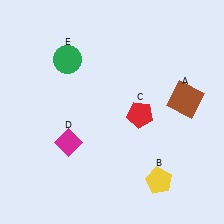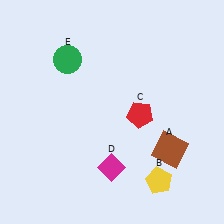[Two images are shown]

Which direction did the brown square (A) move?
The brown square (A) moved down.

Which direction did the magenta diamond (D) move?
The magenta diamond (D) moved right.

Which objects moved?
The objects that moved are: the brown square (A), the magenta diamond (D).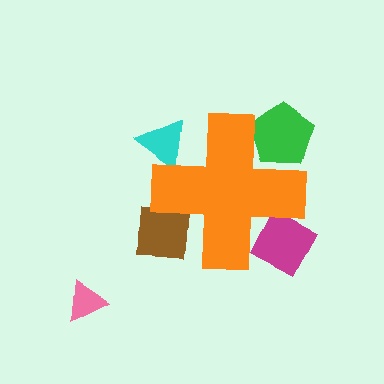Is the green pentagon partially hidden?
Yes, the green pentagon is partially hidden behind the orange cross.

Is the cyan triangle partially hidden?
Yes, the cyan triangle is partially hidden behind the orange cross.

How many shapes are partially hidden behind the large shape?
4 shapes are partially hidden.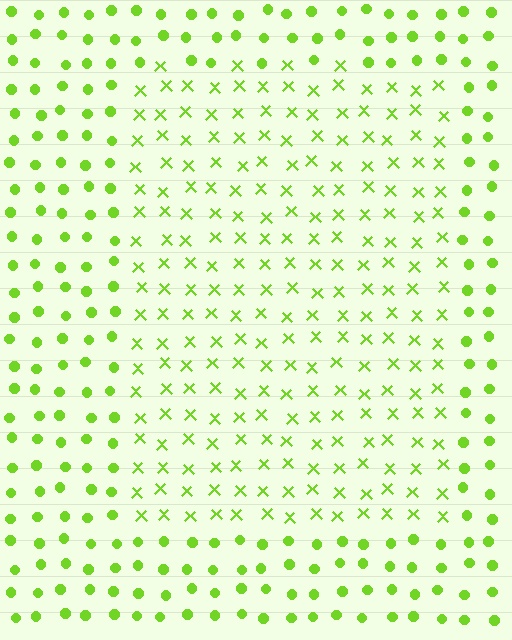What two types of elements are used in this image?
The image uses X marks inside the rectangle region and circles outside it.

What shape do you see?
I see a rectangle.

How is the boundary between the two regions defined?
The boundary is defined by a change in element shape: X marks inside vs. circles outside. All elements share the same color and spacing.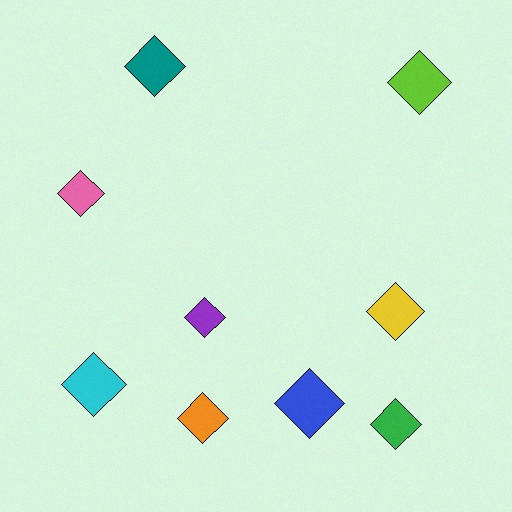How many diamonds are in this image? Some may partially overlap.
There are 9 diamonds.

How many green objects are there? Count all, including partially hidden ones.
There is 1 green object.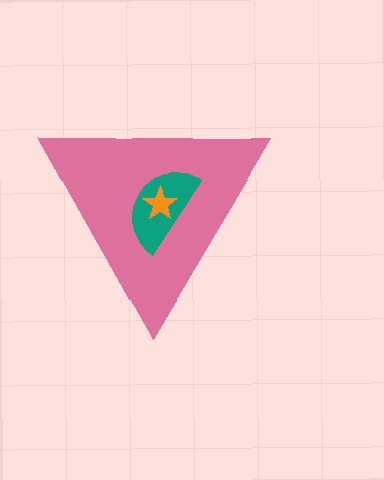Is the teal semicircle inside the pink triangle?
Yes.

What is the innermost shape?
The orange star.